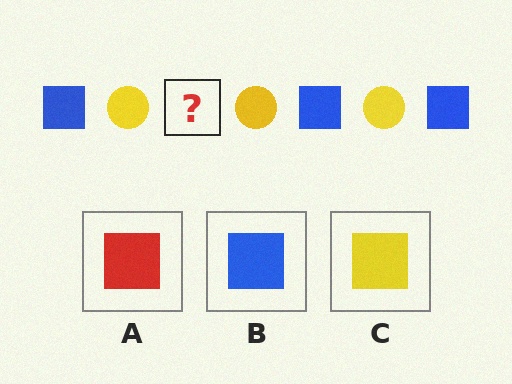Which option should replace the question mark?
Option B.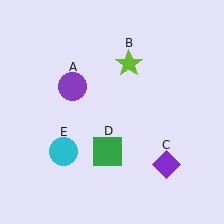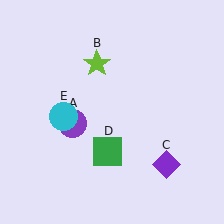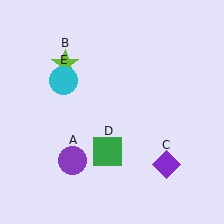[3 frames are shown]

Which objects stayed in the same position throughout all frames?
Purple diamond (object C) and green square (object D) remained stationary.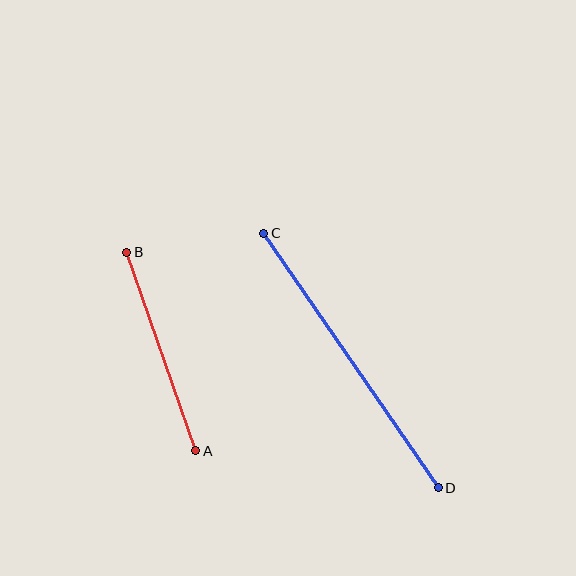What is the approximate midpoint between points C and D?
The midpoint is at approximately (351, 361) pixels.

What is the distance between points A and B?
The distance is approximately 210 pixels.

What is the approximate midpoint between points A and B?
The midpoint is at approximately (161, 352) pixels.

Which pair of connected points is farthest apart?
Points C and D are farthest apart.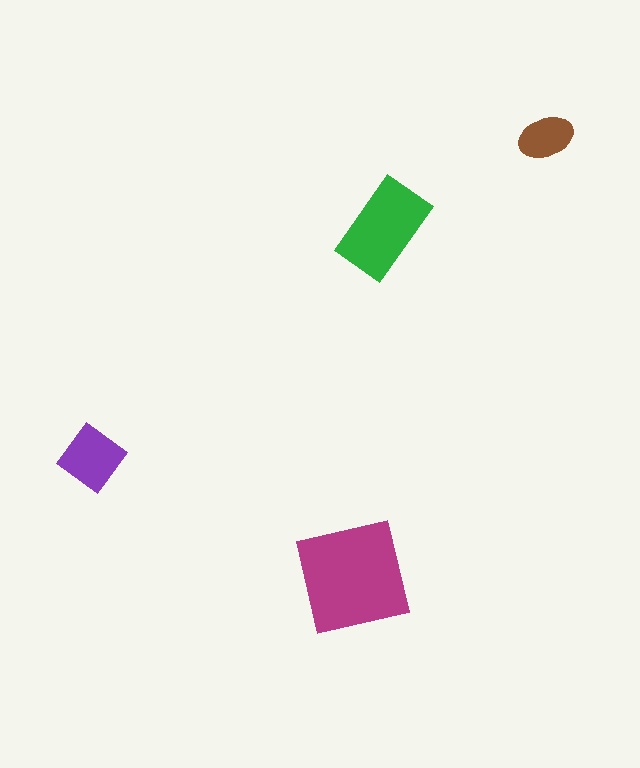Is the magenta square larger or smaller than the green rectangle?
Larger.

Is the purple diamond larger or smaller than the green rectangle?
Smaller.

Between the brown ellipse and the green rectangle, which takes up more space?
The green rectangle.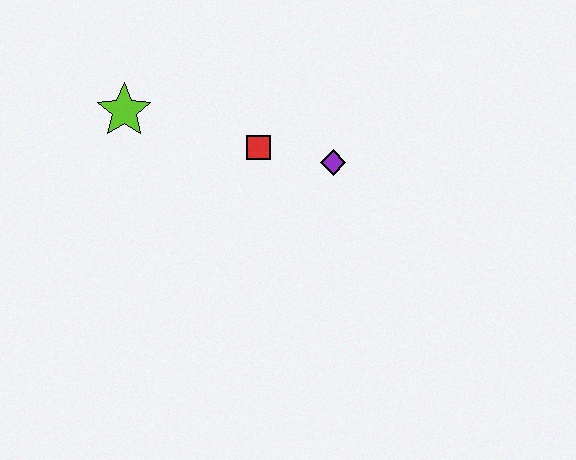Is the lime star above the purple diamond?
Yes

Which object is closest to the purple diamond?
The red square is closest to the purple diamond.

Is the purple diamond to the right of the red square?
Yes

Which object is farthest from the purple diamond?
The lime star is farthest from the purple diamond.